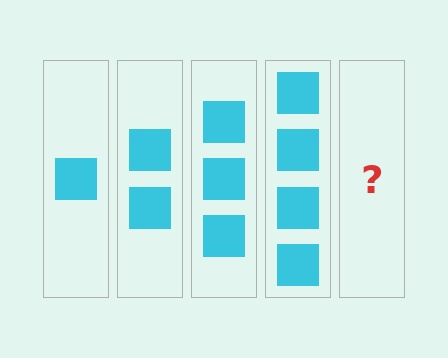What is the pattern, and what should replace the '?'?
The pattern is that each step adds one more square. The '?' should be 5 squares.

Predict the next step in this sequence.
The next step is 5 squares.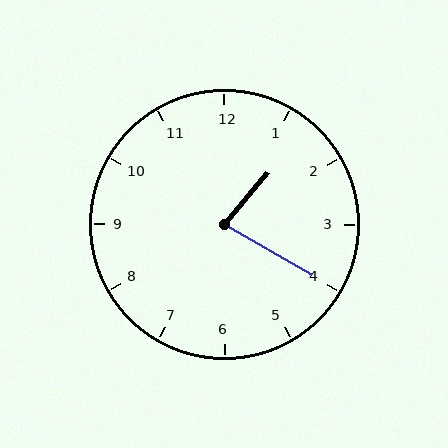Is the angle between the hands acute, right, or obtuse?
It is acute.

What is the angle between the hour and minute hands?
Approximately 80 degrees.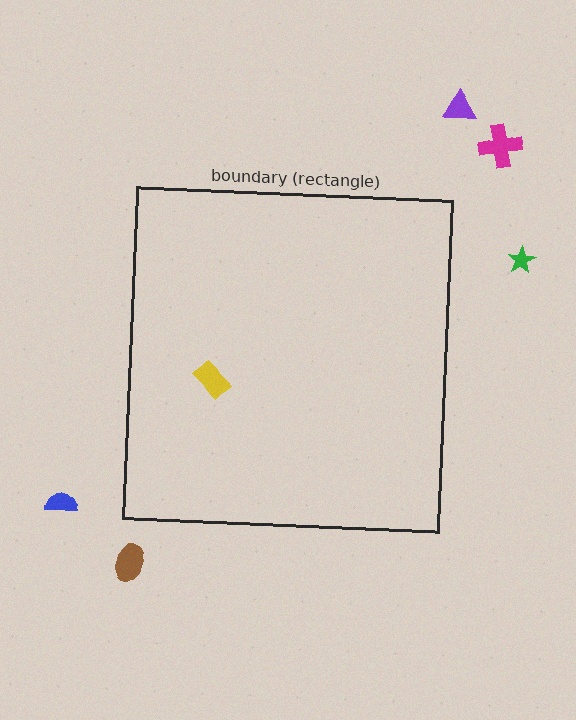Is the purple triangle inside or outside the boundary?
Outside.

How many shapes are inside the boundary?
1 inside, 5 outside.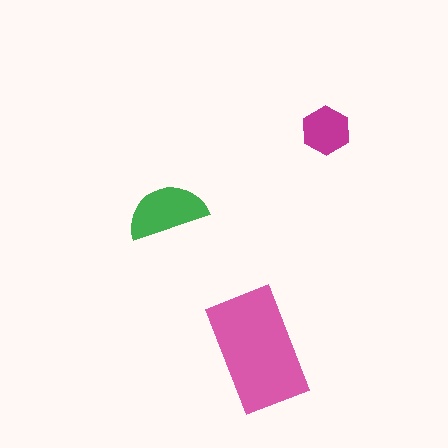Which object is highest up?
The magenta hexagon is topmost.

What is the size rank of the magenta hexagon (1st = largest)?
3rd.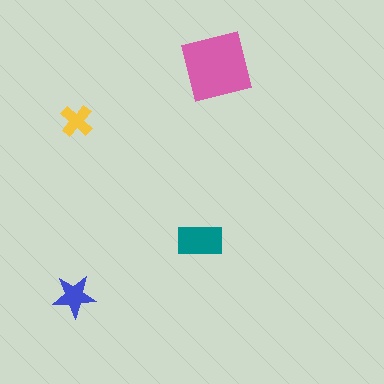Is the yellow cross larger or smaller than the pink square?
Smaller.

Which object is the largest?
The pink square.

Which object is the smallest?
The yellow cross.